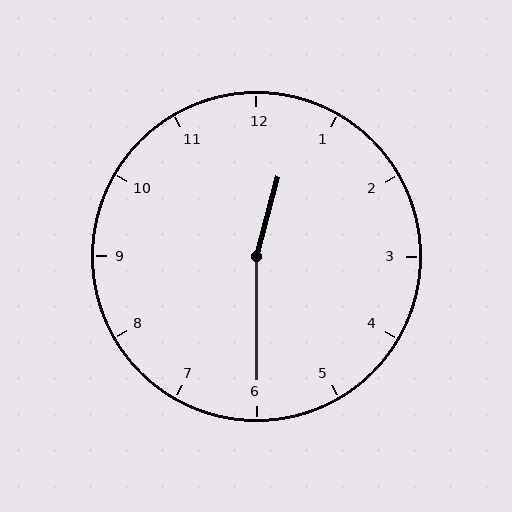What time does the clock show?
12:30.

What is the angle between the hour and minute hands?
Approximately 165 degrees.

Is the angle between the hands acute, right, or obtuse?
It is obtuse.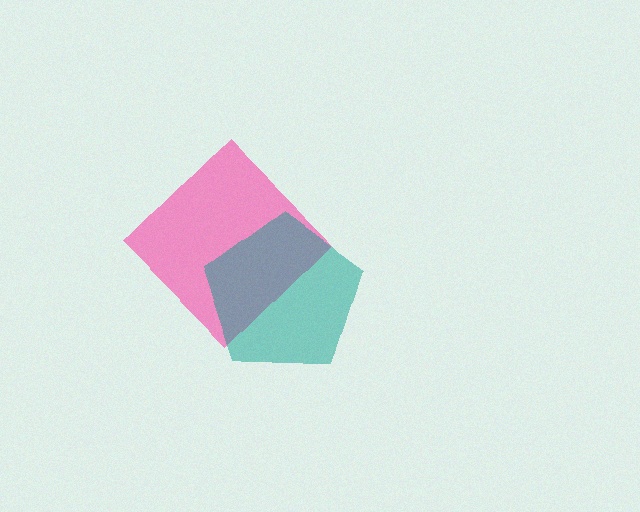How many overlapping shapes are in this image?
There are 2 overlapping shapes in the image.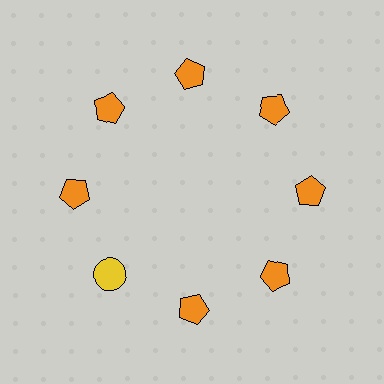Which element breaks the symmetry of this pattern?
The yellow circle at roughly the 8 o'clock position breaks the symmetry. All other shapes are orange pentagons.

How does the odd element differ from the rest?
It differs in both color (yellow instead of orange) and shape (circle instead of pentagon).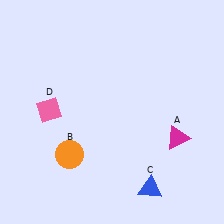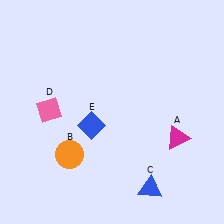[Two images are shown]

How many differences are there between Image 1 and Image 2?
There is 1 difference between the two images.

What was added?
A blue diamond (E) was added in Image 2.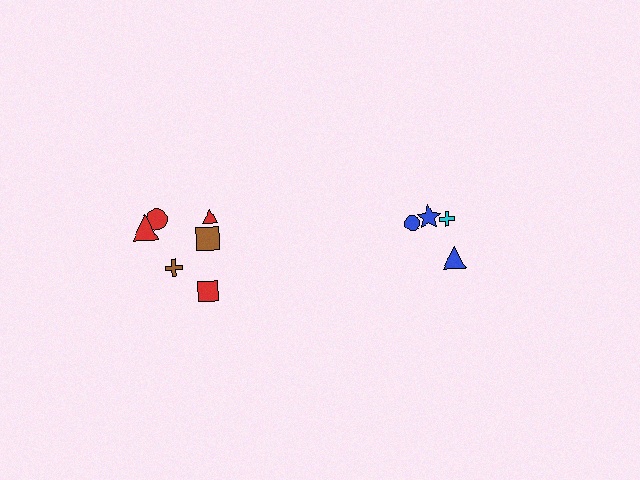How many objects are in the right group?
There are 4 objects.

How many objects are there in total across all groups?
There are 10 objects.